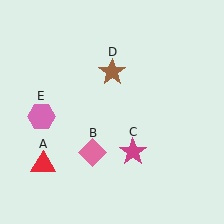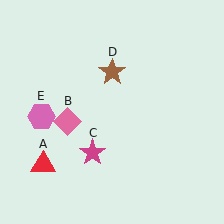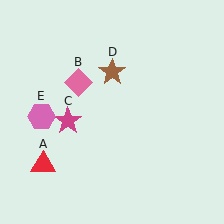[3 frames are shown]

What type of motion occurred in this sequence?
The pink diamond (object B), magenta star (object C) rotated clockwise around the center of the scene.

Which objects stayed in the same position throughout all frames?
Red triangle (object A) and brown star (object D) and pink hexagon (object E) remained stationary.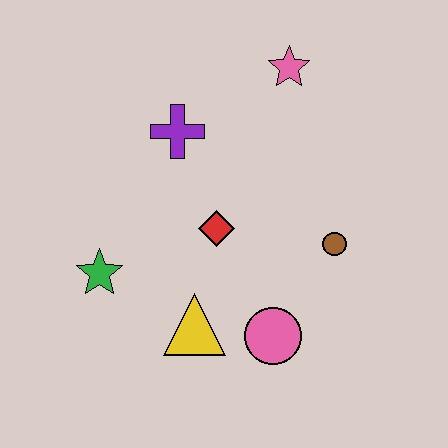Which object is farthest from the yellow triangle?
The pink star is farthest from the yellow triangle.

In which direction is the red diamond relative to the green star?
The red diamond is to the right of the green star.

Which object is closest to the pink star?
The purple cross is closest to the pink star.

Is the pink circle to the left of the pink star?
Yes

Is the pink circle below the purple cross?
Yes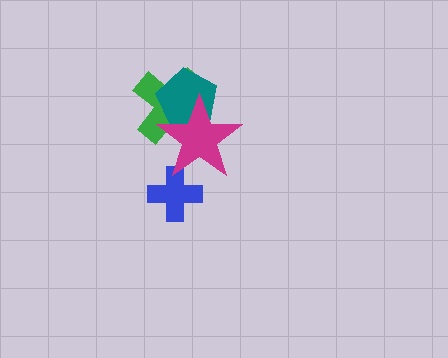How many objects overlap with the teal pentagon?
2 objects overlap with the teal pentagon.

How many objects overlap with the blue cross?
1 object overlaps with the blue cross.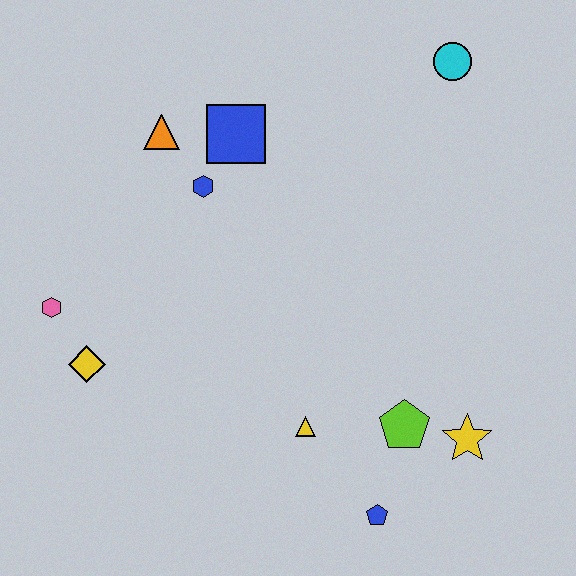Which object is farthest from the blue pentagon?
The cyan circle is farthest from the blue pentagon.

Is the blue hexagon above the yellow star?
Yes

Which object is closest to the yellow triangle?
The lime pentagon is closest to the yellow triangle.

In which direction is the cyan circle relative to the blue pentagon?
The cyan circle is above the blue pentagon.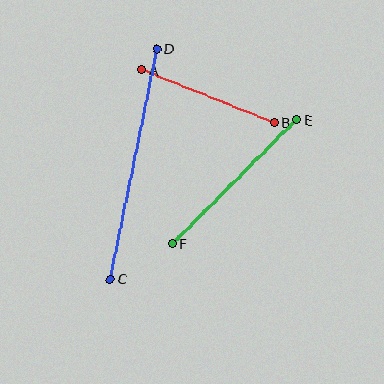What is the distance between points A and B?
The distance is approximately 143 pixels.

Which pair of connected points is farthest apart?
Points C and D are farthest apart.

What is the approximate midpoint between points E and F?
The midpoint is at approximately (234, 181) pixels.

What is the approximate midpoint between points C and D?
The midpoint is at approximately (134, 164) pixels.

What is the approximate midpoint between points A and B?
The midpoint is at approximately (208, 96) pixels.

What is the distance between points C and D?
The distance is approximately 235 pixels.